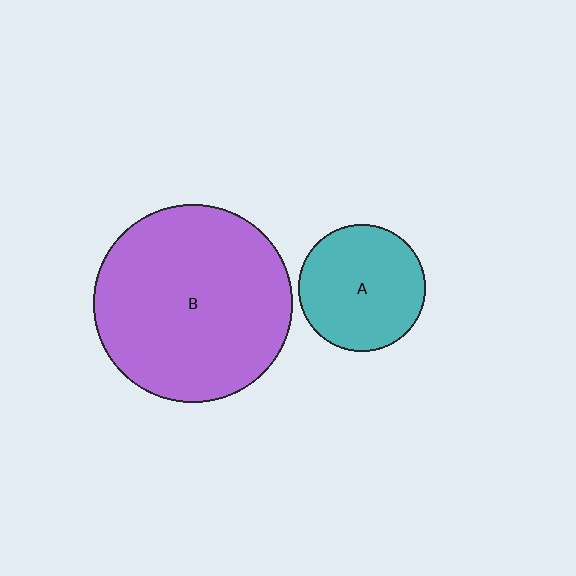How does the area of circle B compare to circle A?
Approximately 2.4 times.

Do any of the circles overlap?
No, none of the circles overlap.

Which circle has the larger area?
Circle B (purple).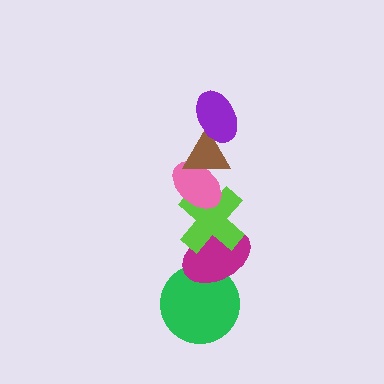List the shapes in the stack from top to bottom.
From top to bottom: the purple ellipse, the brown triangle, the pink ellipse, the lime cross, the magenta ellipse, the green circle.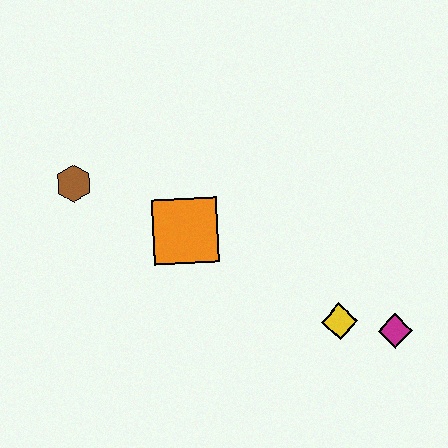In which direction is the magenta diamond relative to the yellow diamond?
The magenta diamond is to the right of the yellow diamond.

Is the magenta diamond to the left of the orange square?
No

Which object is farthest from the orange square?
The magenta diamond is farthest from the orange square.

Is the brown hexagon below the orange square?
No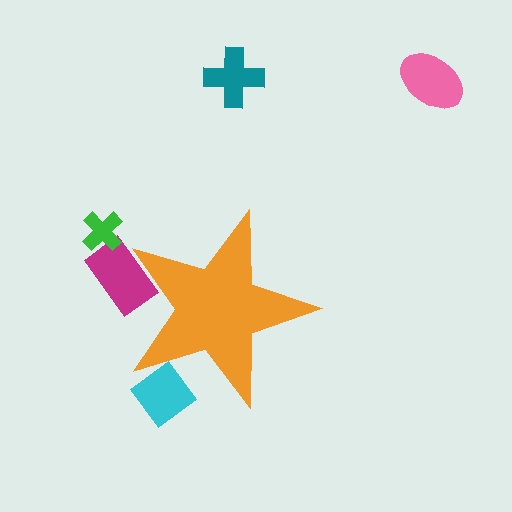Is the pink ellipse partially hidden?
No, the pink ellipse is fully visible.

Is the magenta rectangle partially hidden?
Yes, the magenta rectangle is partially hidden behind the orange star.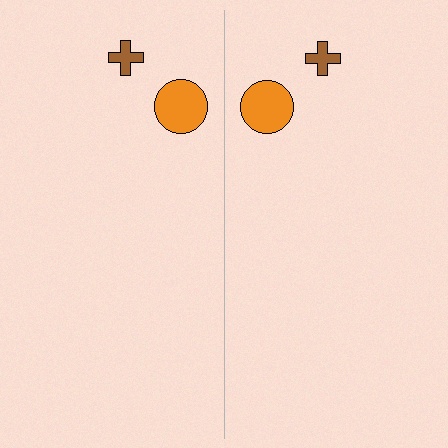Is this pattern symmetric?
Yes, this pattern has bilateral (reflection) symmetry.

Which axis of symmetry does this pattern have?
The pattern has a vertical axis of symmetry running through the center of the image.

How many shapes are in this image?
There are 4 shapes in this image.